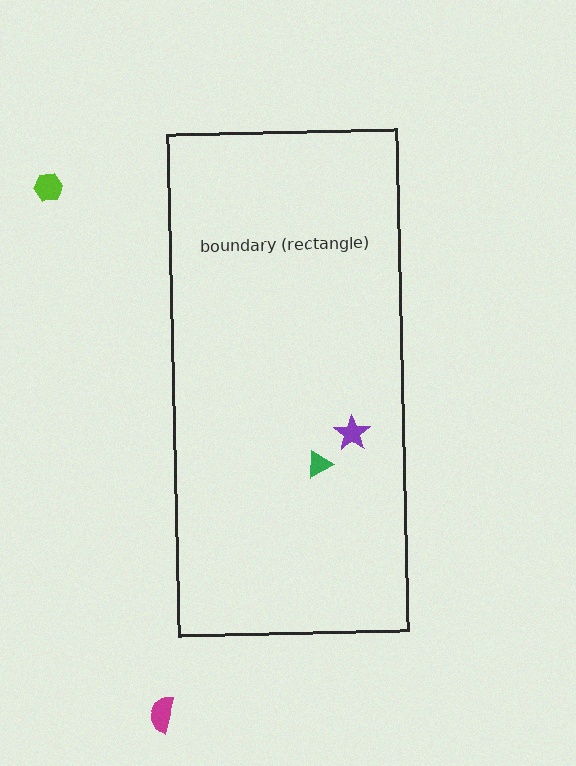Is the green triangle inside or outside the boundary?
Inside.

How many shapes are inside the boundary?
2 inside, 2 outside.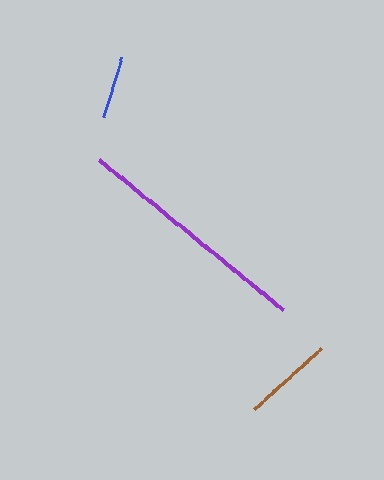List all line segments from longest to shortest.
From longest to shortest: purple, brown, blue.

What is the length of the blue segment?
The blue segment is approximately 62 pixels long.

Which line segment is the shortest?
The blue line is the shortest at approximately 62 pixels.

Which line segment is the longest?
The purple line is the longest at approximately 236 pixels.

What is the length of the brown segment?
The brown segment is approximately 90 pixels long.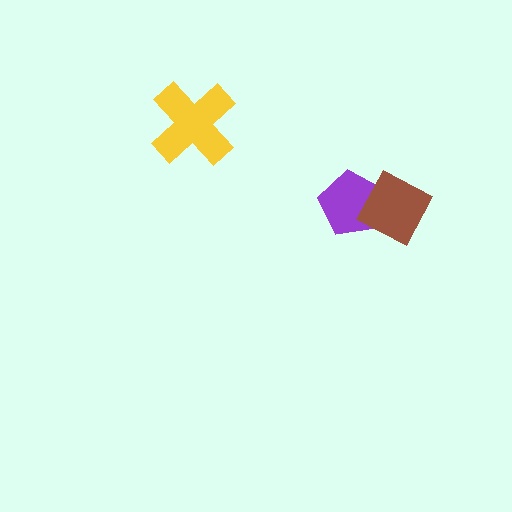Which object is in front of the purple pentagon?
The brown diamond is in front of the purple pentagon.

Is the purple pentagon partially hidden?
Yes, it is partially covered by another shape.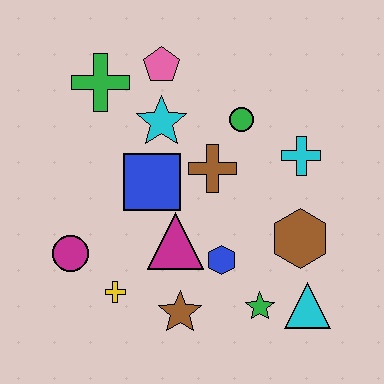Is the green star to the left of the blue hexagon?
No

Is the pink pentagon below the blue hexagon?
No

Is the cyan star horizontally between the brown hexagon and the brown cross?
No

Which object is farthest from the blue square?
The cyan triangle is farthest from the blue square.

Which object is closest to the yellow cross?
The magenta circle is closest to the yellow cross.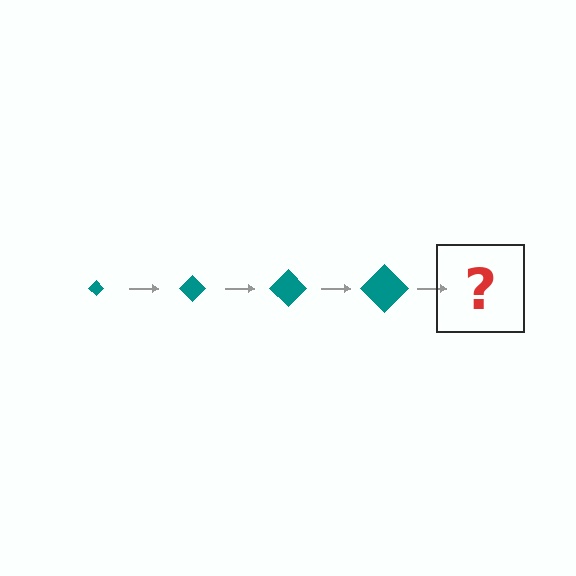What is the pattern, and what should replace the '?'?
The pattern is that the diamond gets progressively larger each step. The '?' should be a teal diamond, larger than the previous one.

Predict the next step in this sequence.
The next step is a teal diamond, larger than the previous one.